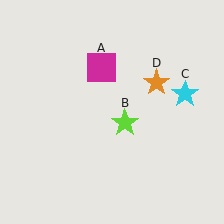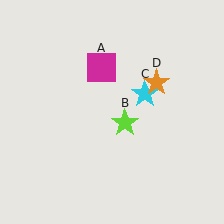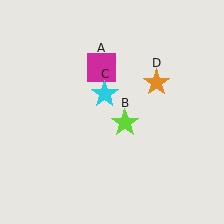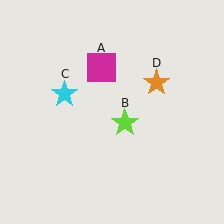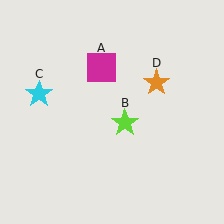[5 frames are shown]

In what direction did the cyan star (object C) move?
The cyan star (object C) moved left.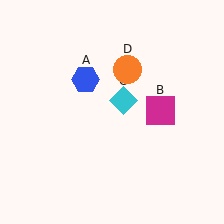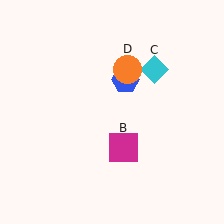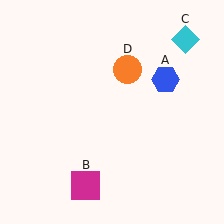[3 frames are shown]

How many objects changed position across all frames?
3 objects changed position: blue hexagon (object A), magenta square (object B), cyan diamond (object C).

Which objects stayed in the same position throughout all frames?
Orange circle (object D) remained stationary.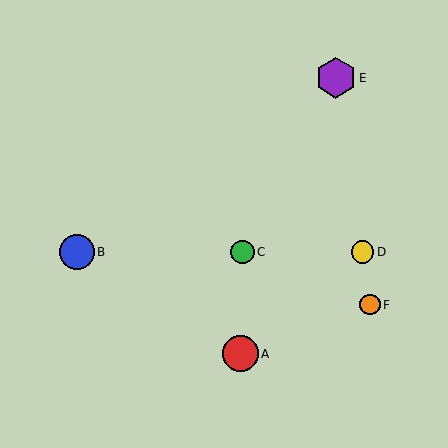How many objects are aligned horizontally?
3 objects (B, C, D) are aligned horizontally.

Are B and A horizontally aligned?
No, B is at y≈252 and A is at y≈354.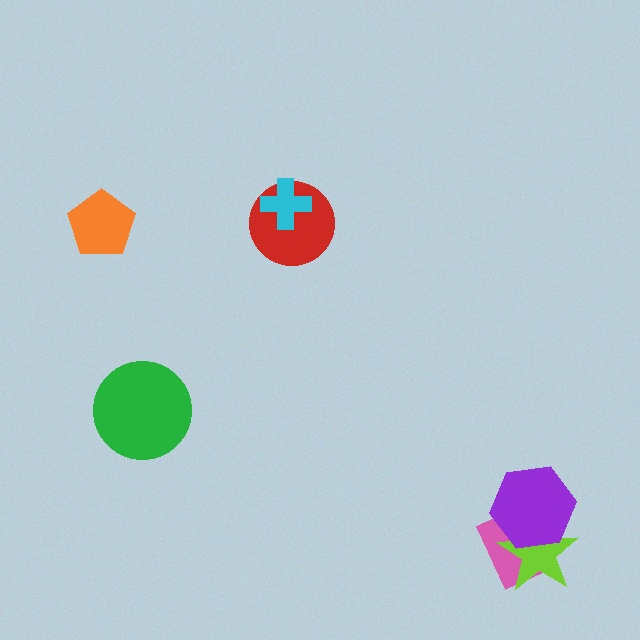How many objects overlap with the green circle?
0 objects overlap with the green circle.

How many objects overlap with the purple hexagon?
2 objects overlap with the purple hexagon.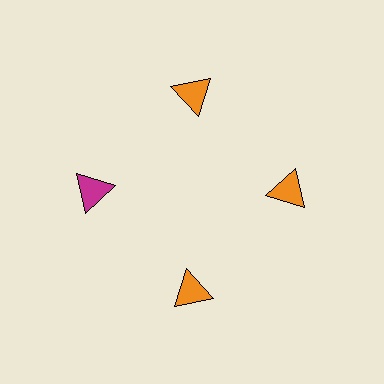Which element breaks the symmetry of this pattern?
The magenta triangle at roughly the 9 o'clock position breaks the symmetry. All other shapes are orange triangles.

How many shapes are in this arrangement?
There are 4 shapes arranged in a ring pattern.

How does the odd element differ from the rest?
It has a different color: magenta instead of orange.